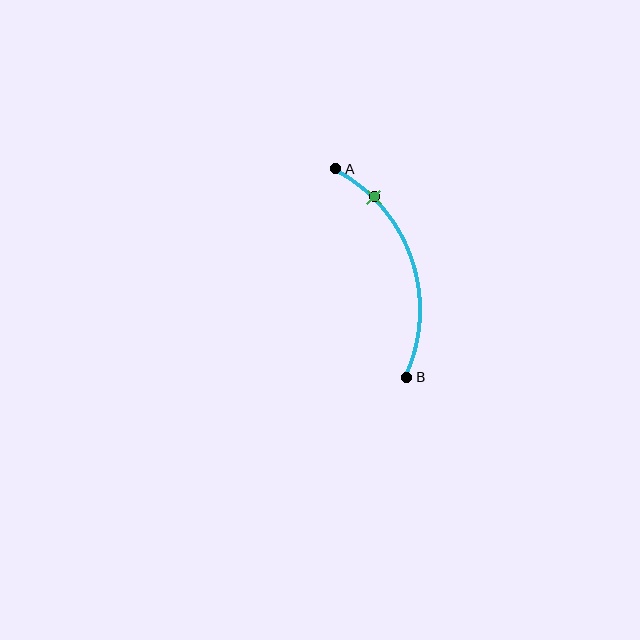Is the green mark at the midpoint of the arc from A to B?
No. The green mark lies on the arc but is closer to endpoint A. The arc midpoint would be at the point on the curve equidistant along the arc from both A and B.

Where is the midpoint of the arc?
The arc midpoint is the point on the curve farthest from the straight line joining A and B. It sits to the right of that line.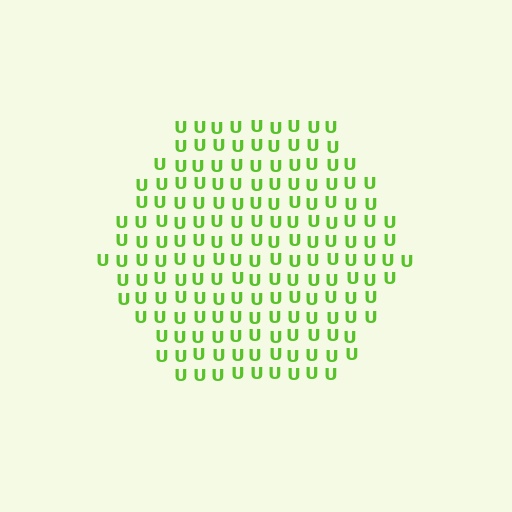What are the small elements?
The small elements are letter U's.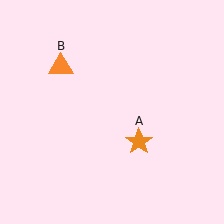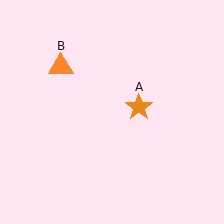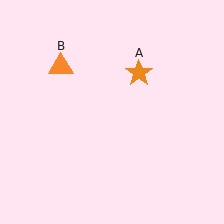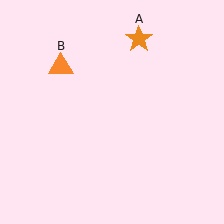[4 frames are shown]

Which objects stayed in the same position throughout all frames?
Orange triangle (object B) remained stationary.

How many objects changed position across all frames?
1 object changed position: orange star (object A).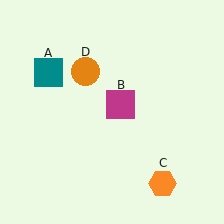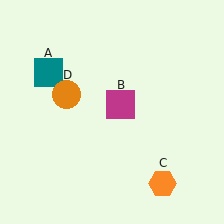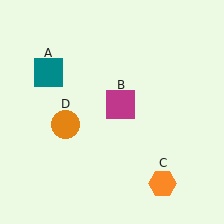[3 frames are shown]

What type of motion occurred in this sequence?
The orange circle (object D) rotated counterclockwise around the center of the scene.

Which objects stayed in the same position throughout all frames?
Teal square (object A) and magenta square (object B) and orange hexagon (object C) remained stationary.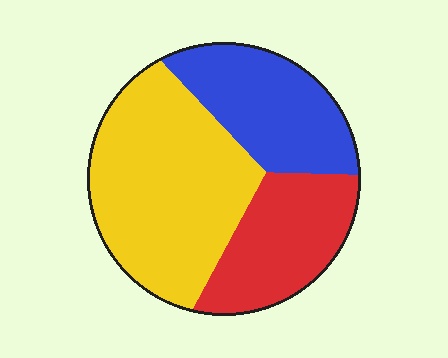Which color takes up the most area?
Yellow, at roughly 50%.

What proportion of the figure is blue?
Blue covers 27% of the figure.